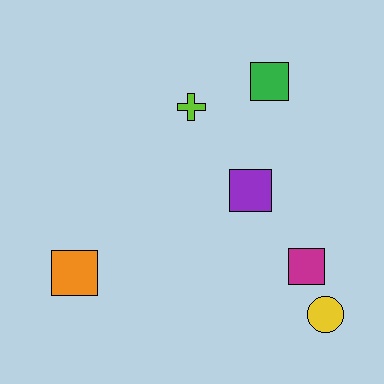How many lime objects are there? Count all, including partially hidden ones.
There is 1 lime object.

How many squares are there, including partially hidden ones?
There are 4 squares.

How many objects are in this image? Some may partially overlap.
There are 6 objects.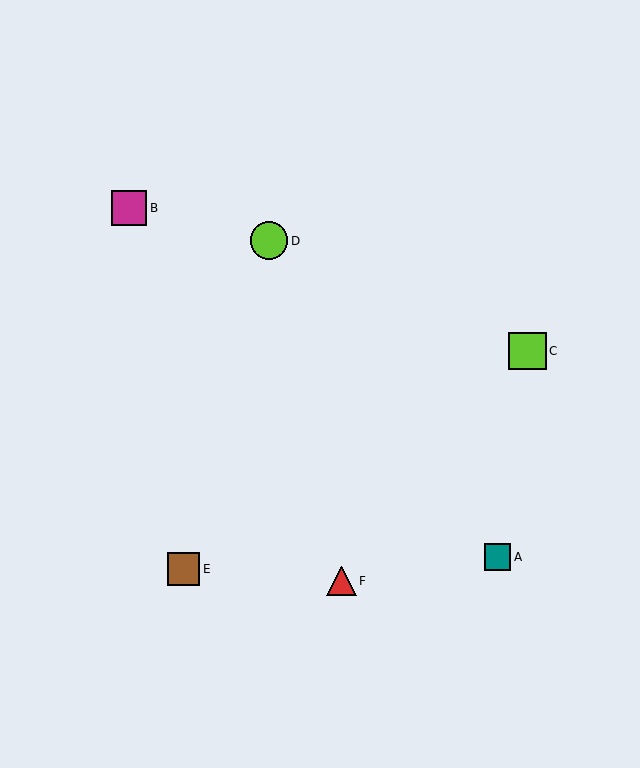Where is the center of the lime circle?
The center of the lime circle is at (269, 241).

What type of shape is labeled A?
Shape A is a teal square.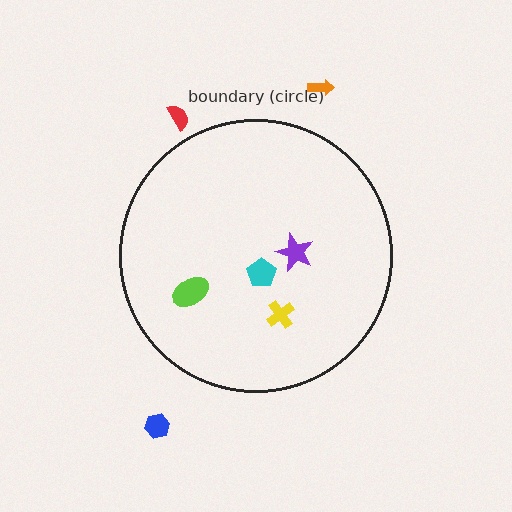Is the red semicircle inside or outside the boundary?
Outside.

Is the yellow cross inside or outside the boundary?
Inside.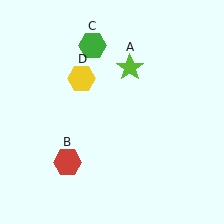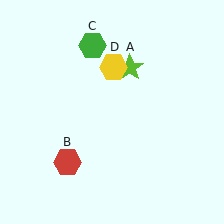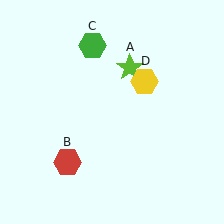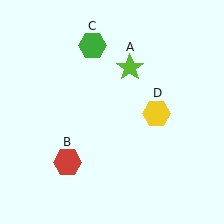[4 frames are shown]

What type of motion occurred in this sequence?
The yellow hexagon (object D) rotated clockwise around the center of the scene.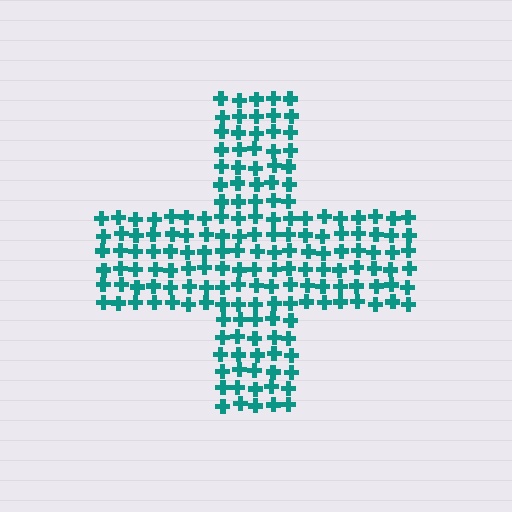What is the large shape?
The large shape is a cross.